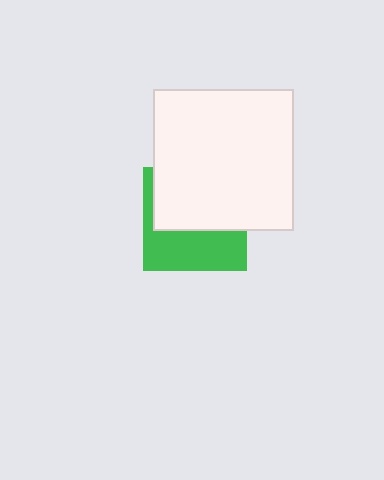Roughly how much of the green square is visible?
A small part of it is visible (roughly 44%).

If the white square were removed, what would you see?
You would see the complete green square.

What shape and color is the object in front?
The object in front is a white square.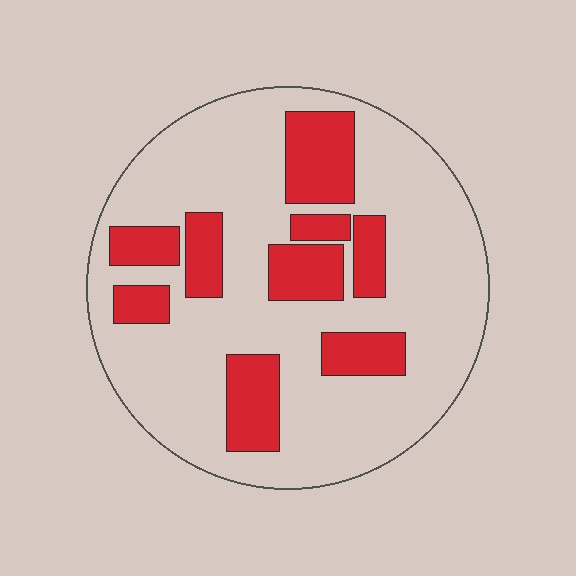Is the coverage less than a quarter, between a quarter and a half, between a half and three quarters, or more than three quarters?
Between a quarter and a half.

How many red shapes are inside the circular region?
9.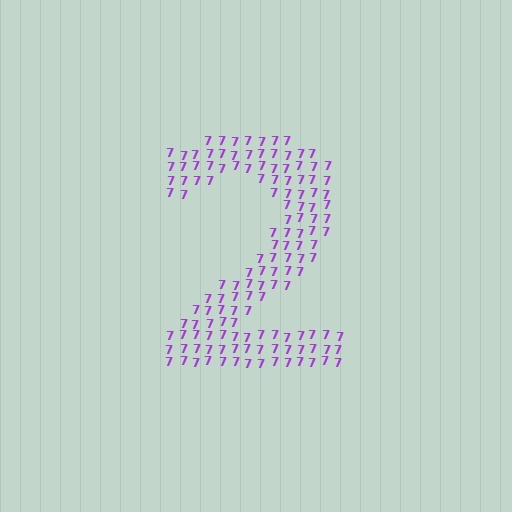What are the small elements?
The small elements are digit 7's.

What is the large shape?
The large shape is the digit 2.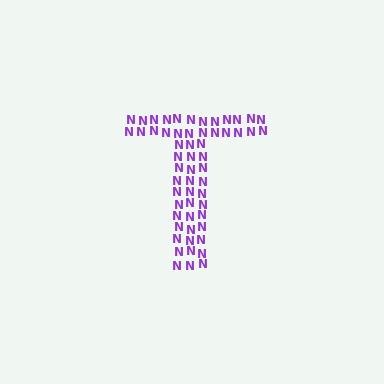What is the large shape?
The large shape is the letter T.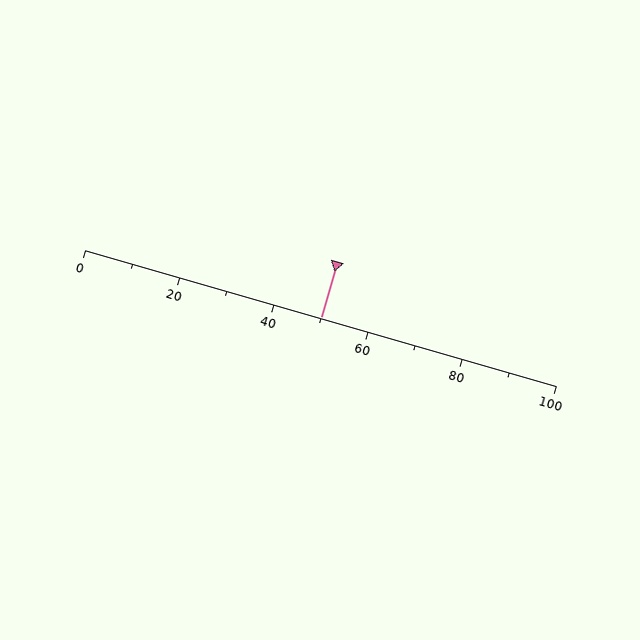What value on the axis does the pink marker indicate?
The marker indicates approximately 50.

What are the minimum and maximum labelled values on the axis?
The axis runs from 0 to 100.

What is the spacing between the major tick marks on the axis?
The major ticks are spaced 20 apart.